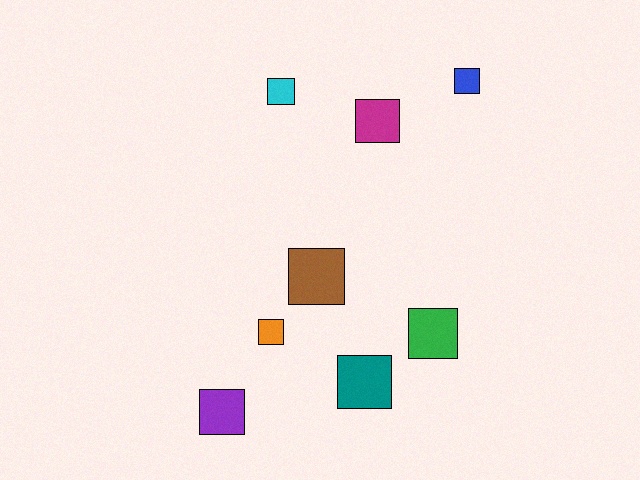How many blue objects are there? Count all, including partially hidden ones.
There is 1 blue object.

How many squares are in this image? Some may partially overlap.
There are 8 squares.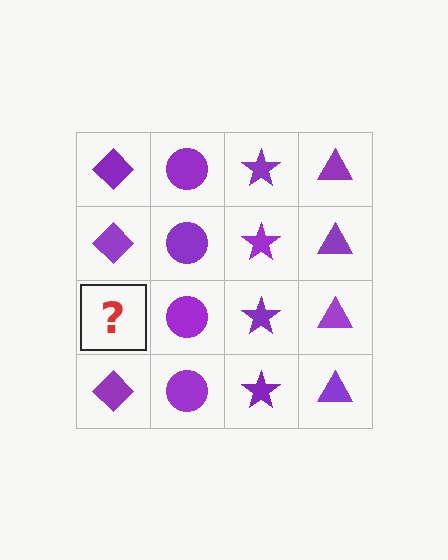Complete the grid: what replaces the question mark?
The question mark should be replaced with a purple diamond.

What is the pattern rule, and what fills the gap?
The rule is that each column has a consistent shape. The gap should be filled with a purple diamond.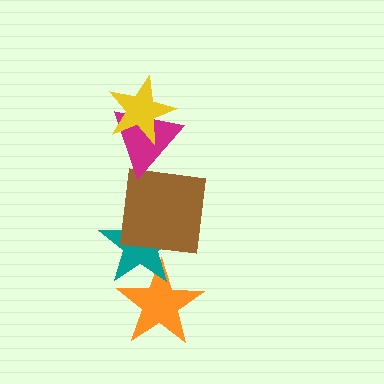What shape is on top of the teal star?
The brown square is on top of the teal star.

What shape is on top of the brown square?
The magenta triangle is on top of the brown square.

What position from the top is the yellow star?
The yellow star is 1st from the top.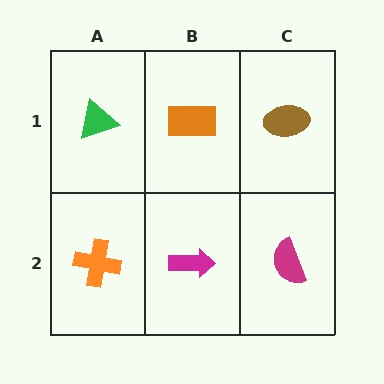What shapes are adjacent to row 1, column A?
An orange cross (row 2, column A), an orange rectangle (row 1, column B).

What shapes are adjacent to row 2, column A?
A green triangle (row 1, column A), a magenta arrow (row 2, column B).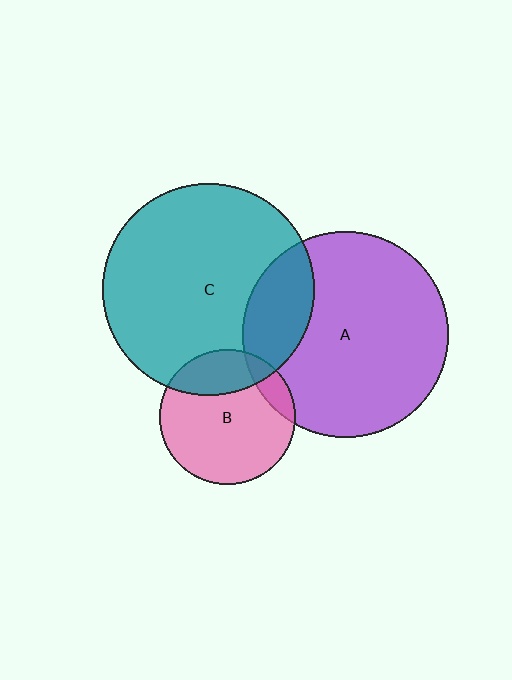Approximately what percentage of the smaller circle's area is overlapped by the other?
Approximately 20%.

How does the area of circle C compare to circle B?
Approximately 2.4 times.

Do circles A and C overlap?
Yes.